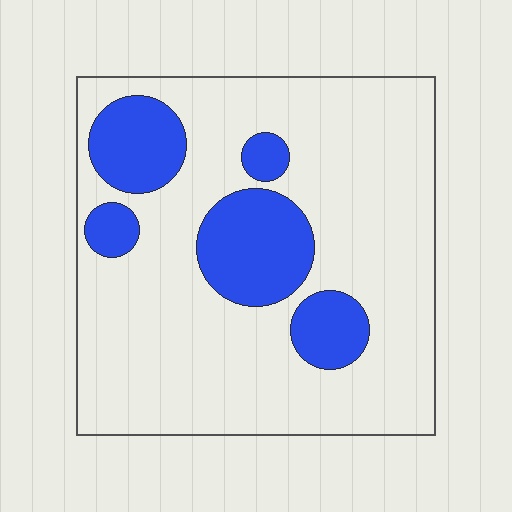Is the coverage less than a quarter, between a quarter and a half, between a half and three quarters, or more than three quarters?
Less than a quarter.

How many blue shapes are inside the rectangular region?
5.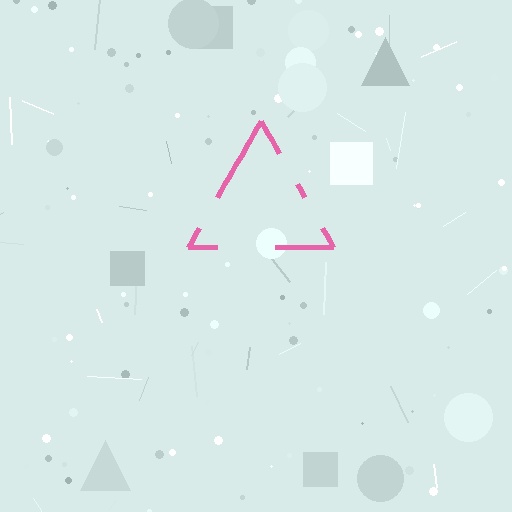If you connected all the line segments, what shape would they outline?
They would outline a triangle.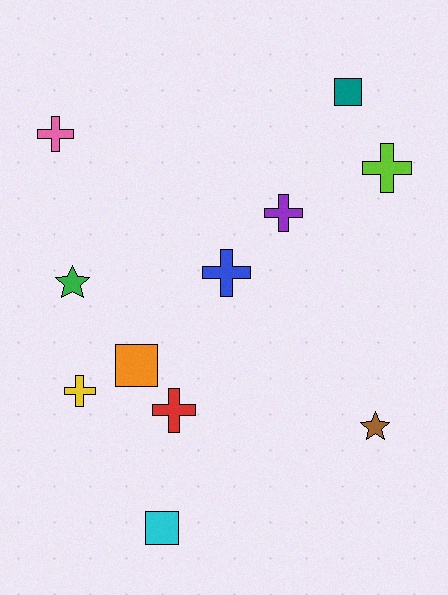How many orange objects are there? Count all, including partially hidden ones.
There is 1 orange object.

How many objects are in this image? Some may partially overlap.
There are 11 objects.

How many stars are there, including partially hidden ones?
There are 2 stars.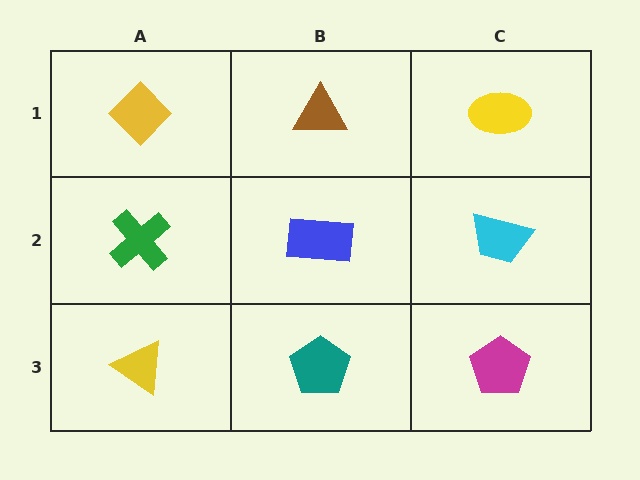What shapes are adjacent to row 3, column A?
A green cross (row 2, column A), a teal pentagon (row 3, column B).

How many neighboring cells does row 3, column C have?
2.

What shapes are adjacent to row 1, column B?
A blue rectangle (row 2, column B), a yellow diamond (row 1, column A), a yellow ellipse (row 1, column C).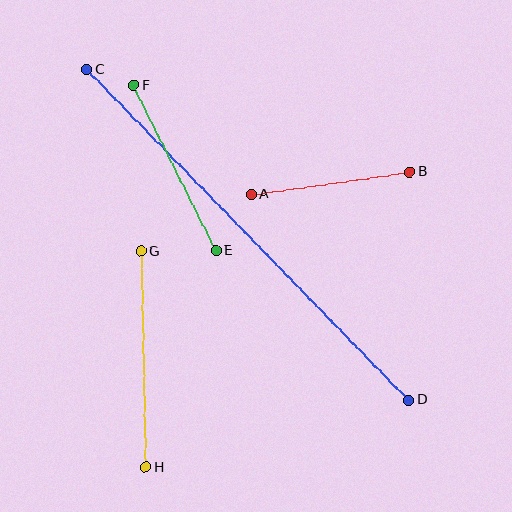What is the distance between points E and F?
The distance is approximately 185 pixels.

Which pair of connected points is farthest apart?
Points C and D are farthest apart.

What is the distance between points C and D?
The distance is approximately 461 pixels.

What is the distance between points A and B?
The distance is approximately 160 pixels.